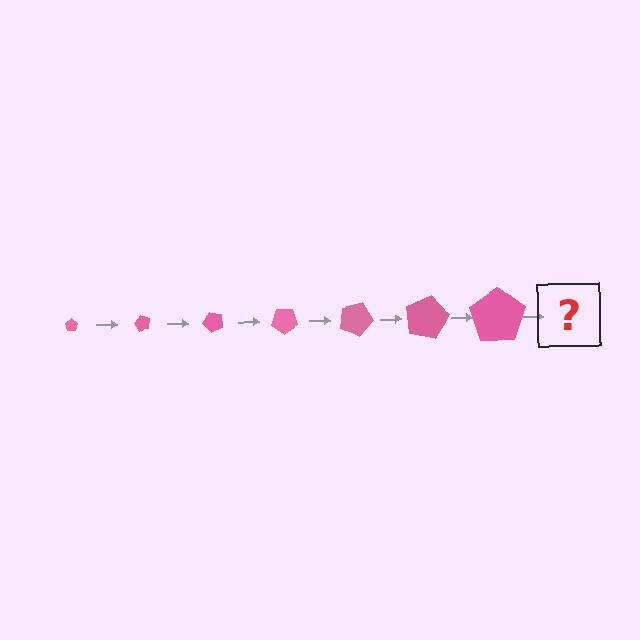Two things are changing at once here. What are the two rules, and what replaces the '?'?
The two rules are that the pentagon grows larger each step and it rotates 60 degrees each step. The '?' should be a pentagon, larger than the previous one and rotated 420 degrees from the start.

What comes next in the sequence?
The next element should be a pentagon, larger than the previous one and rotated 420 degrees from the start.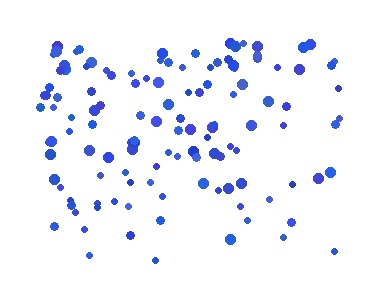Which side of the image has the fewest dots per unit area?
The bottom.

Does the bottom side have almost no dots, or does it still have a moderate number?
Still a moderate number, just noticeably fewer than the top.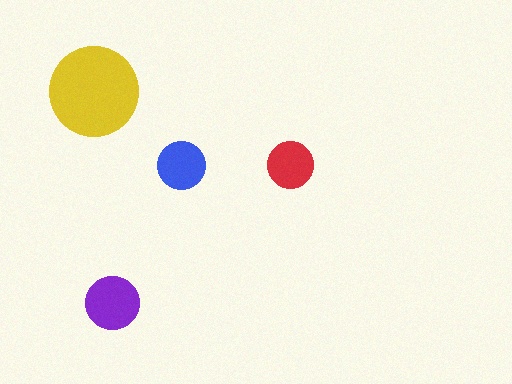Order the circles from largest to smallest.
the yellow one, the purple one, the blue one, the red one.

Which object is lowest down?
The purple circle is bottommost.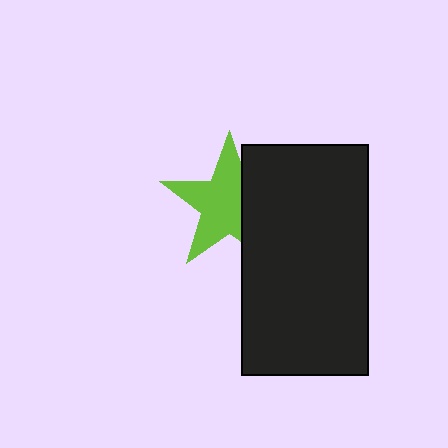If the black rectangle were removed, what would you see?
You would see the complete lime star.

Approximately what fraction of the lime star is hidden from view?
Roughly 33% of the lime star is hidden behind the black rectangle.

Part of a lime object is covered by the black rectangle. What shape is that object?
It is a star.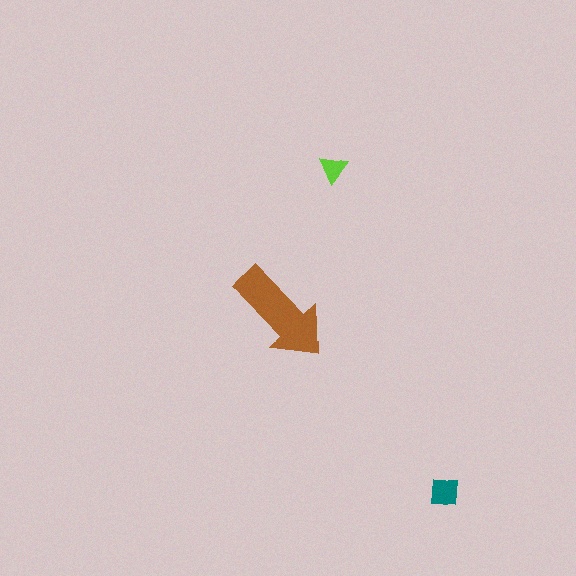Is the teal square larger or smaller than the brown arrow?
Smaller.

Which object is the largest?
The brown arrow.